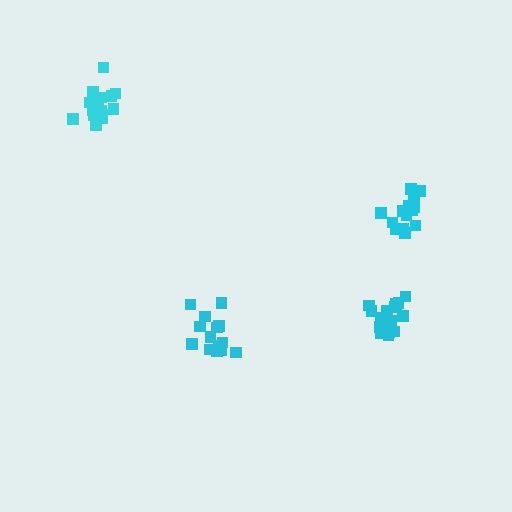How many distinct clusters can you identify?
There are 4 distinct clusters.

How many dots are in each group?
Group 1: 14 dots, Group 2: 15 dots, Group 3: 14 dots, Group 4: 15 dots (58 total).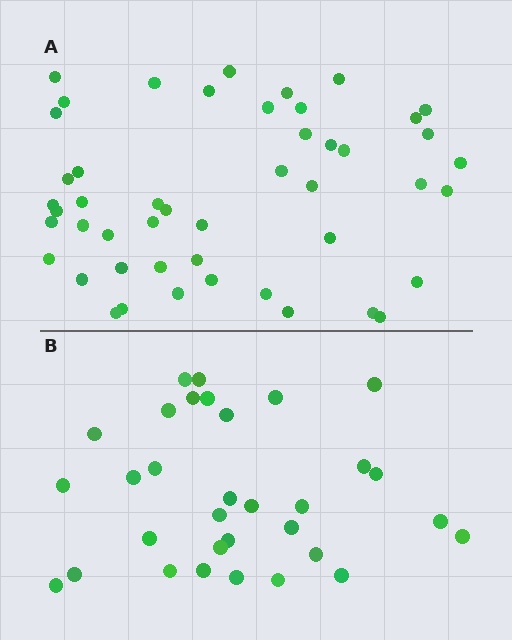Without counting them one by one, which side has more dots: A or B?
Region A (the top region) has more dots.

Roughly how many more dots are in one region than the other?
Region A has approximately 15 more dots than region B.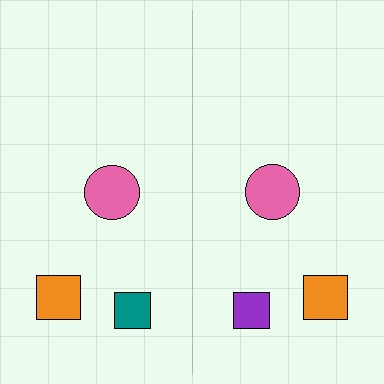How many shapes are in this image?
There are 6 shapes in this image.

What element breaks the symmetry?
The purple square on the right side breaks the symmetry — its mirror counterpart is teal.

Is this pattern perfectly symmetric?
No, the pattern is not perfectly symmetric. The purple square on the right side breaks the symmetry — its mirror counterpart is teal.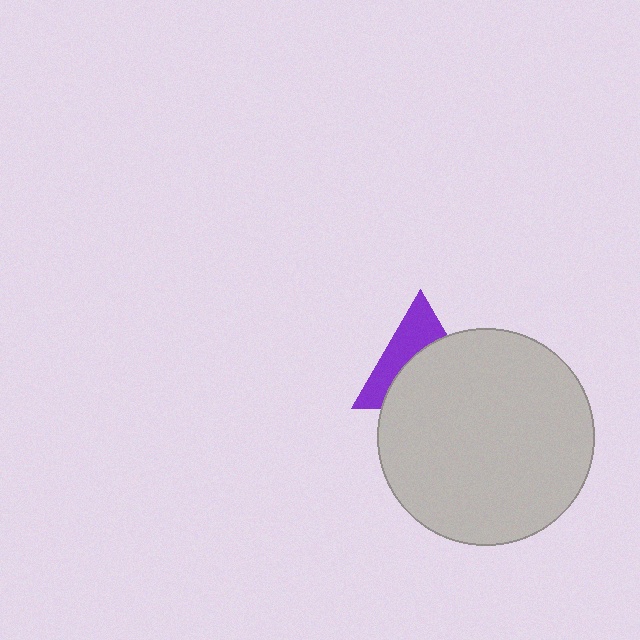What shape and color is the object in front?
The object in front is a light gray circle.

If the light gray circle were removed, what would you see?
You would see the complete purple triangle.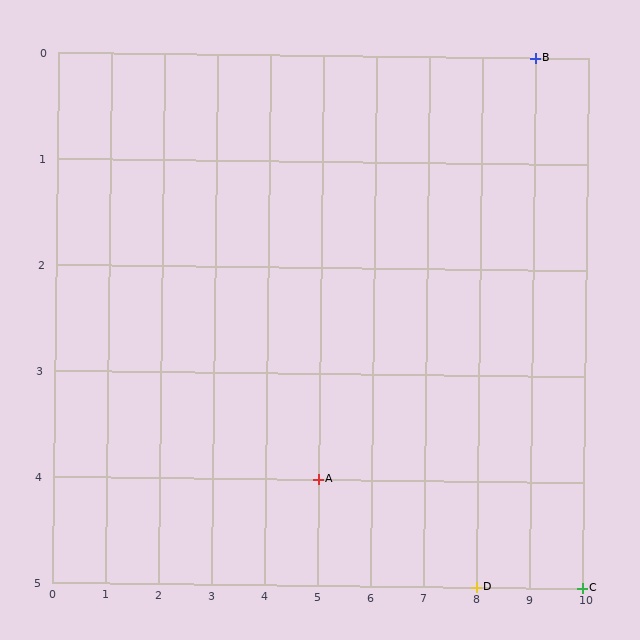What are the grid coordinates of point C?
Point C is at grid coordinates (10, 5).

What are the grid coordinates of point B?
Point B is at grid coordinates (9, 0).